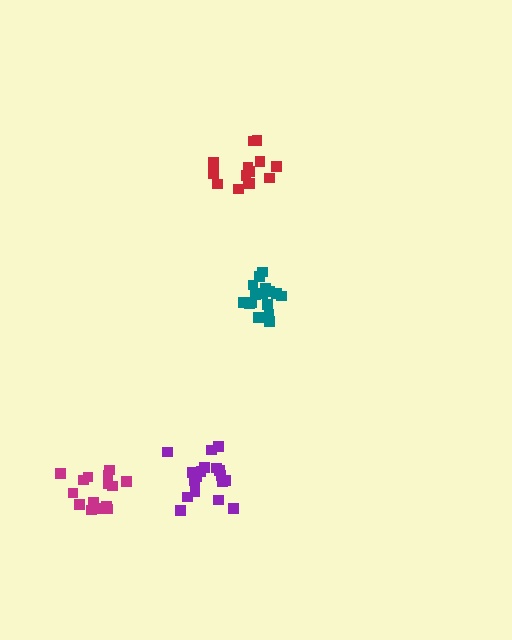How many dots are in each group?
Group 1: 18 dots, Group 2: 15 dots, Group 3: 17 dots, Group 4: 14 dots (64 total).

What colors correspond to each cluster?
The clusters are colored: purple, magenta, teal, red.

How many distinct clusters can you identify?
There are 4 distinct clusters.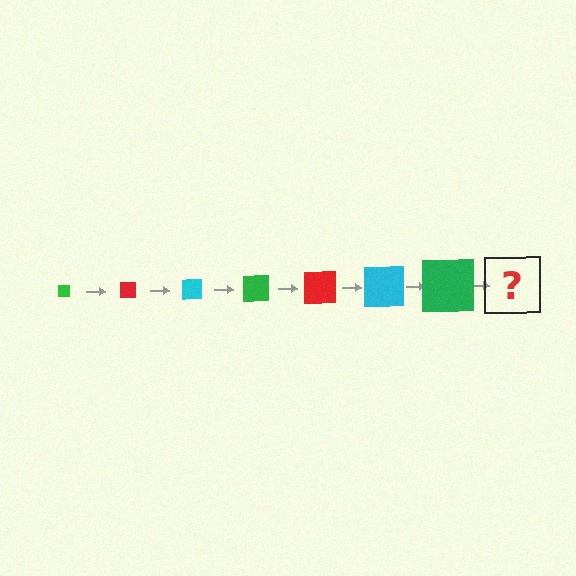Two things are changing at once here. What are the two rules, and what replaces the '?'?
The two rules are that the square grows larger each step and the color cycles through green, red, and cyan. The '?' should be a red square, larger than the previous one.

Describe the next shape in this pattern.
It should be a red square, larger than the previous one.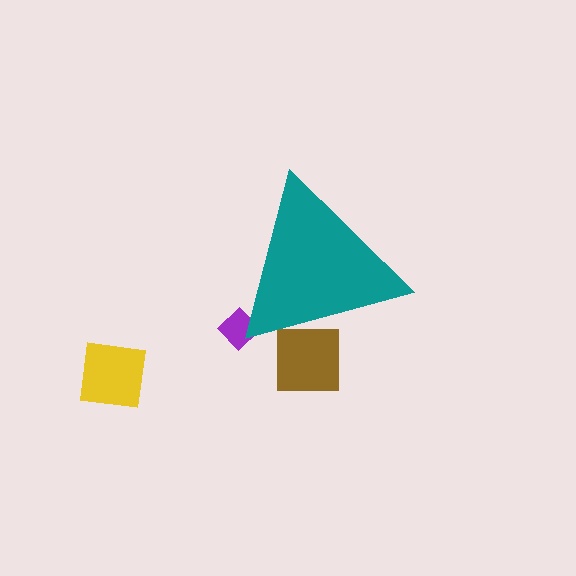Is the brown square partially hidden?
Yes, the brown square is partially hidden behind the teal triangle.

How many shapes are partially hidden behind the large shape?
2 shapes are partially hidden.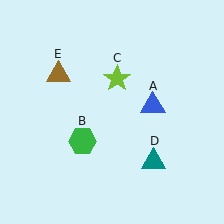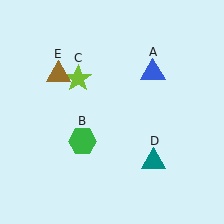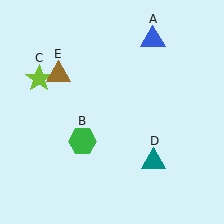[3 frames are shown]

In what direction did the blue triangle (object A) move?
The blue triangle (object A) moved up.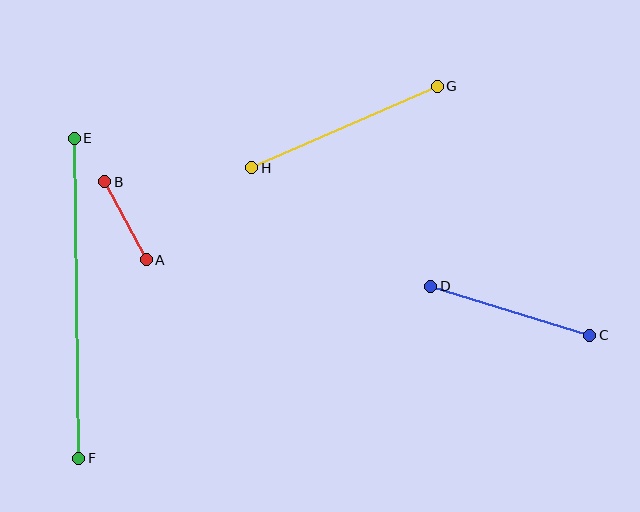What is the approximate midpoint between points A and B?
The midpoint is at approximately (125, 221) pixels.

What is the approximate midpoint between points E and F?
The midpoint is at approximately (76, 298) pixels.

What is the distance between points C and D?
The distance is approximately 166 pixels.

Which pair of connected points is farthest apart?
Points E and F are farthest apart.